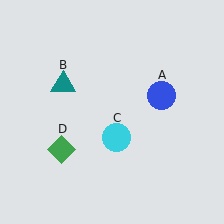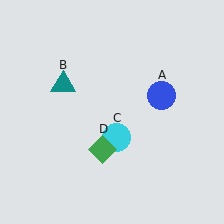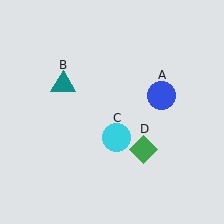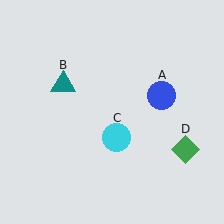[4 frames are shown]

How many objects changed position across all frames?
1 object changed position: green diamond (object D).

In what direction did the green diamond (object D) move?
The green diamond (object D) moved right.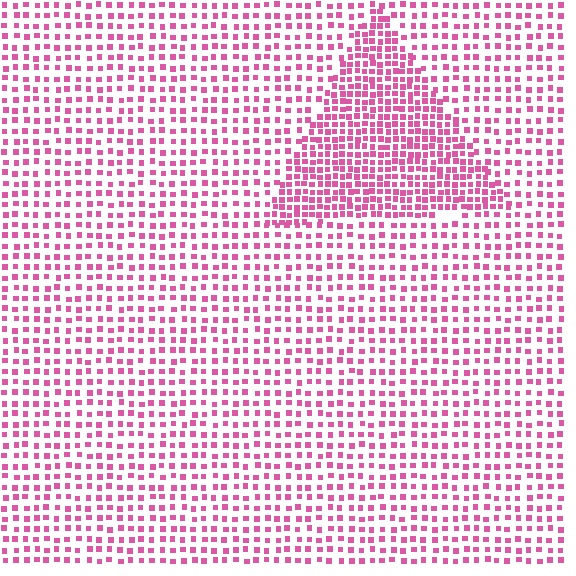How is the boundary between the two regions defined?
The boundary is defined by a change in element density (approximately 1.9x ratio). All elements are the same color, size, and shape.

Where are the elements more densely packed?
The elements are more densely packed inside the triangle boundary.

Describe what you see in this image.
The image contains small pink elements arranged at two different densities. A triangle-shaped region is visible where the elements are more densely packed than the surrounding area.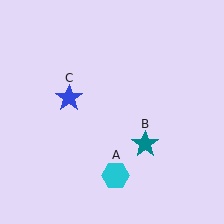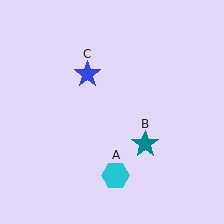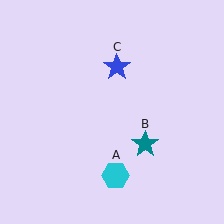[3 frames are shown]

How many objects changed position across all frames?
1 object changed position: blue star (object C).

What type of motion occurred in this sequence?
The blue star (object C) rotated clockwise around the center of the scene.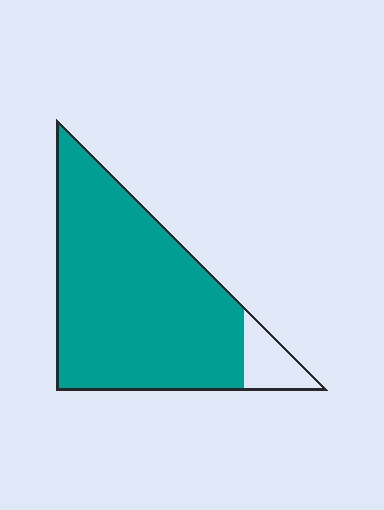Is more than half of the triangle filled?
Yes.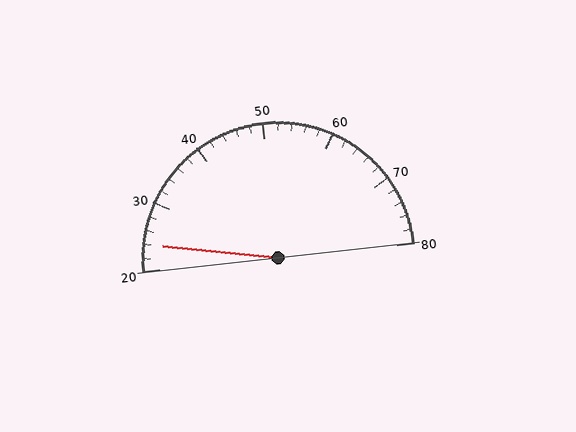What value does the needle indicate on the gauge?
The needle indicates approximately 24.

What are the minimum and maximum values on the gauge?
The gauge ranges from 20 to 80.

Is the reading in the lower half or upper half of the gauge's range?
The reading is in the lower half of the range (20 to 80).